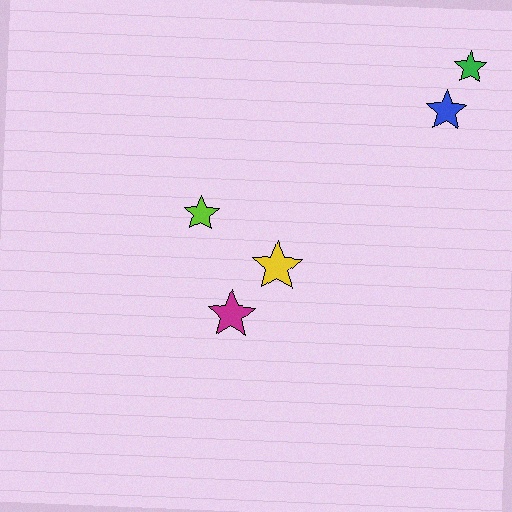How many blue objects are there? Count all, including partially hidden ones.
There is 1 blue object.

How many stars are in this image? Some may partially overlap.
There are 5 stars.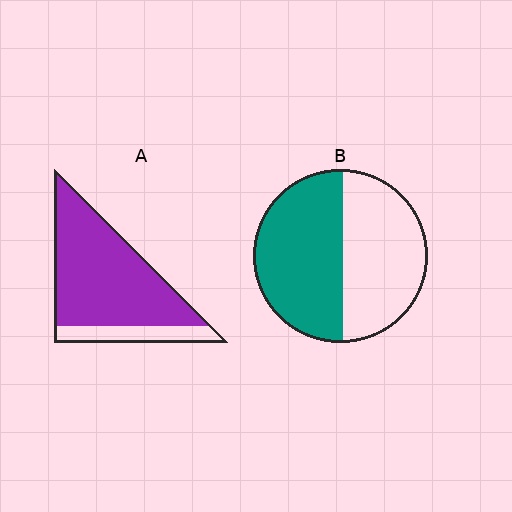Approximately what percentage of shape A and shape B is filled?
A is approximately 80% and B is approximately 50%.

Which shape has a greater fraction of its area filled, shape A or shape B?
Shape A.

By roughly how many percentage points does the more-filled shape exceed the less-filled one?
By roughly 30 percentage points (A over B).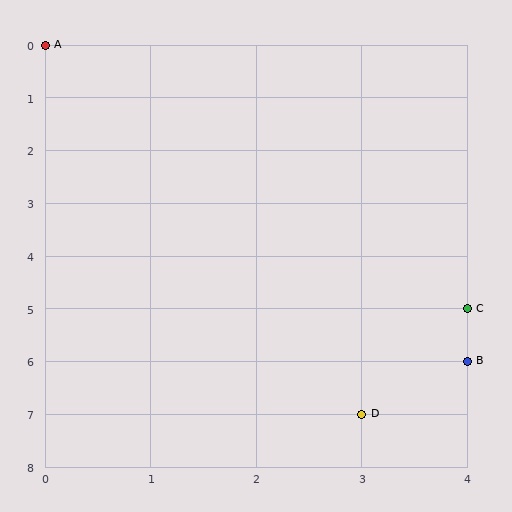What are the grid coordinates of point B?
Point B is at grid coordinates (4, 6).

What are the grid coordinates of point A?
Point A is at grid coordinates (0, 0).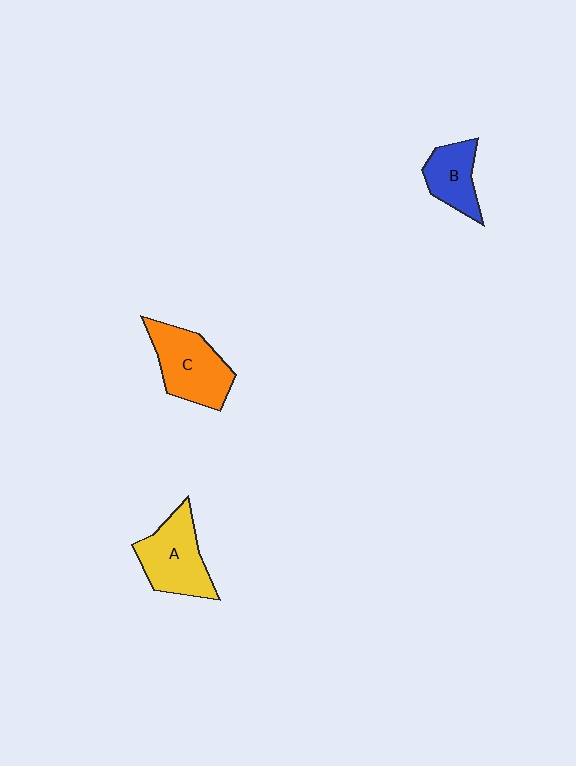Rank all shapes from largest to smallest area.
From largest to smallest: C (orange), A (yellow), B (blue).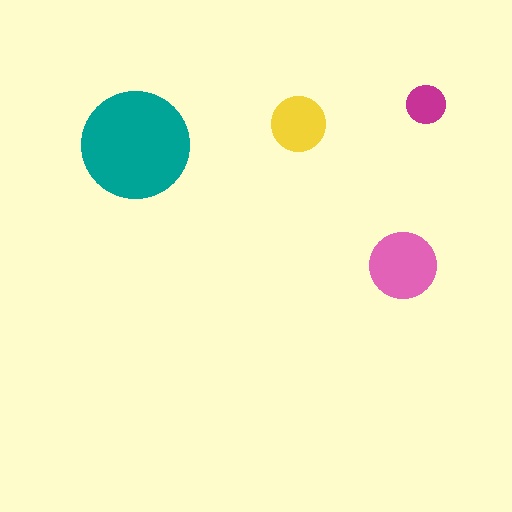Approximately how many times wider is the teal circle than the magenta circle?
About 3 times wider.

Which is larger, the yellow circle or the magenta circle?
The yellow one.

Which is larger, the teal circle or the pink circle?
The teal one.